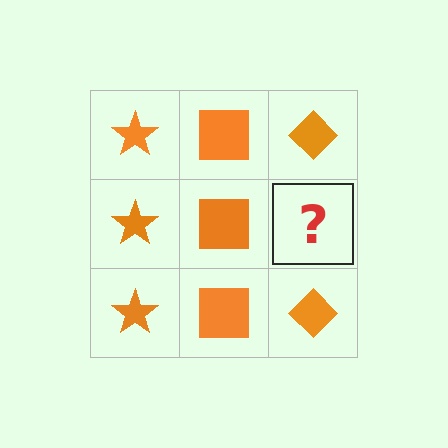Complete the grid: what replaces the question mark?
The question mark should be replaced with an orange diamond.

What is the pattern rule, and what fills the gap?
The rule is that each column has a consistent shape. The gap should be filled with an orange diamond.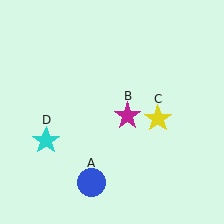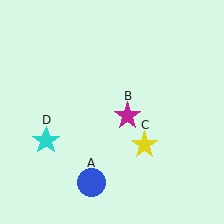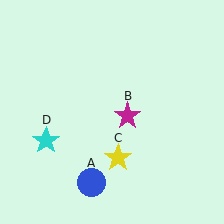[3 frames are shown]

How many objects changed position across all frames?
1 object changed position: yellow star (object C).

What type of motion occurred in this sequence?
The yellow star (object C) rotated clockwise around the center of the scene.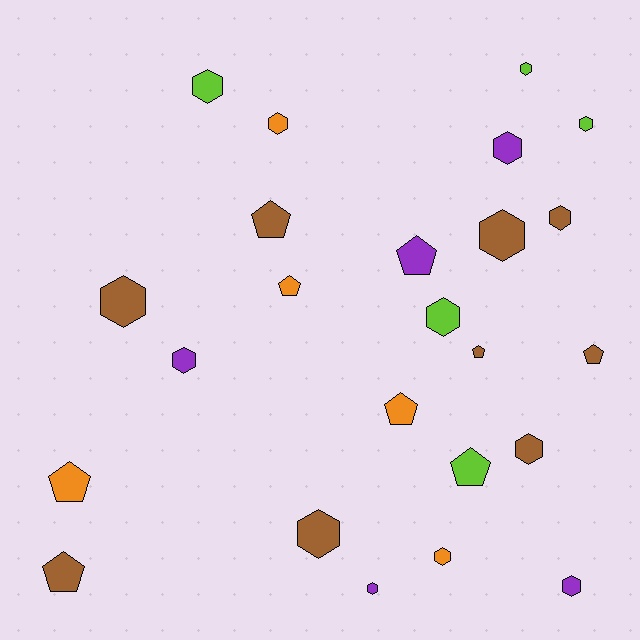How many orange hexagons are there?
There are 2 orange hexagons.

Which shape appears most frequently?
Hexagon, with 15 objects.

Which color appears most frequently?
Brown, with 9 objects.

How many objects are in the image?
There are 24 objects.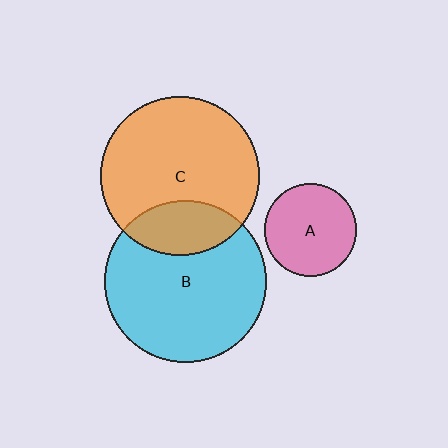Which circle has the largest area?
Circle B (cyan).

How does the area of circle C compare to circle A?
Approximately 2.9 times.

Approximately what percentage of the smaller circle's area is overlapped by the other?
Approximately 25%.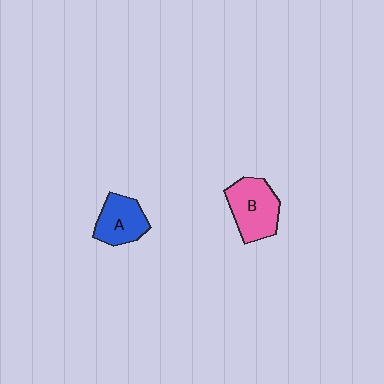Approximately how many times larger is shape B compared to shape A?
Approximately 1.3 times.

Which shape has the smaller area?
Shape A (blue).